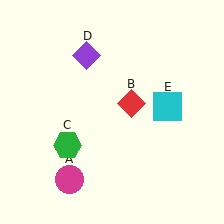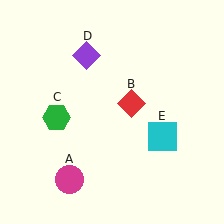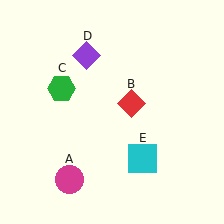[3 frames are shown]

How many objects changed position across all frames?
2 objects changed position: green hexagon (object C), cyan square (object E).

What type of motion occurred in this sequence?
The green hexagon (object C), cyan square (object E) rotated clockwise around the center of the scene.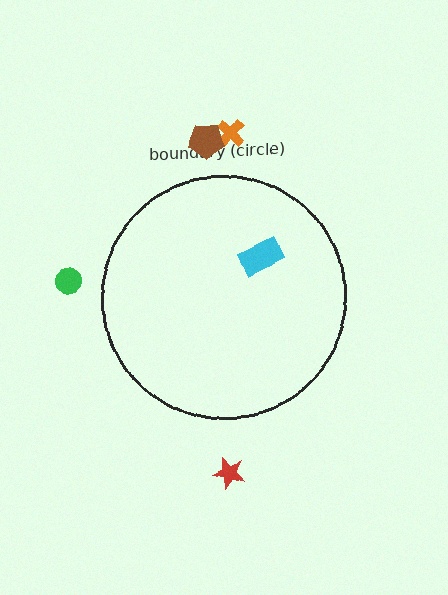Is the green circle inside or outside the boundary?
Outside.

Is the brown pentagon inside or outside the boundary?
Outside.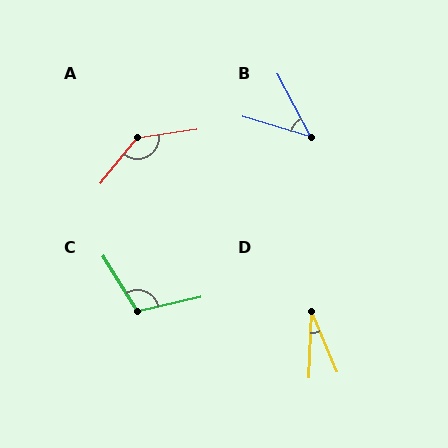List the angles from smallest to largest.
D (25°), B (46°), C (109°), A (137°).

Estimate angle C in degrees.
Approximately 109 degrees.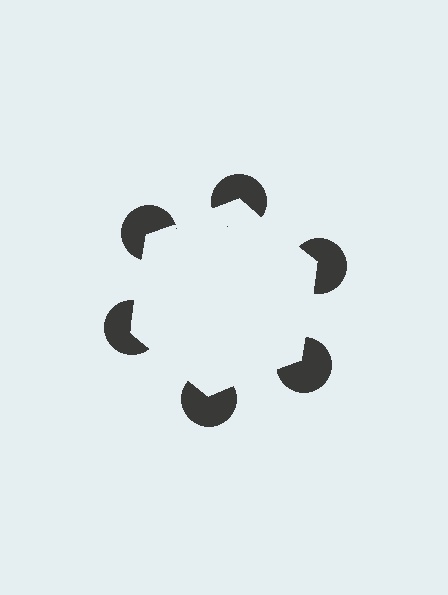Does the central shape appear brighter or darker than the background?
It typically appears slightly brighter than the background, even though no actual brightness change is drawn.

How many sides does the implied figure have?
6 sides.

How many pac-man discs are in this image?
There are 6 — one at each vertex of the illusory hexagon.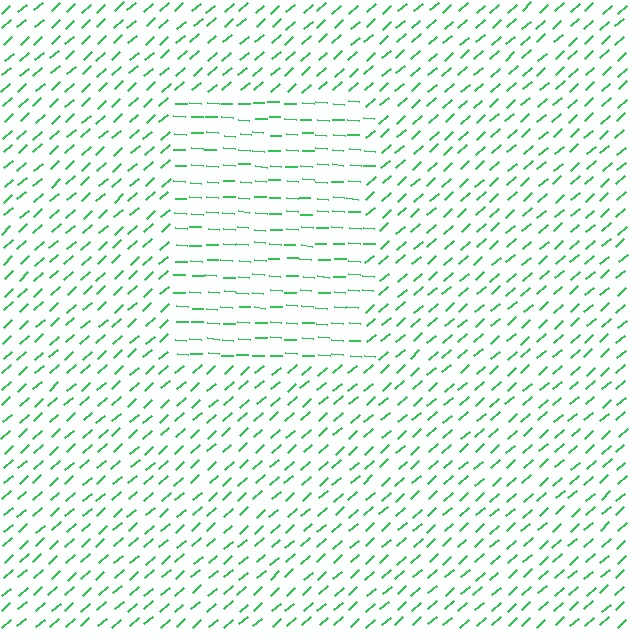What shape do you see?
I see a rectangle.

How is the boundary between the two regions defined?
The boundary is defined purely by a change in line orientation (approximately 45 degrees difference). All lines are the same color and thickness.